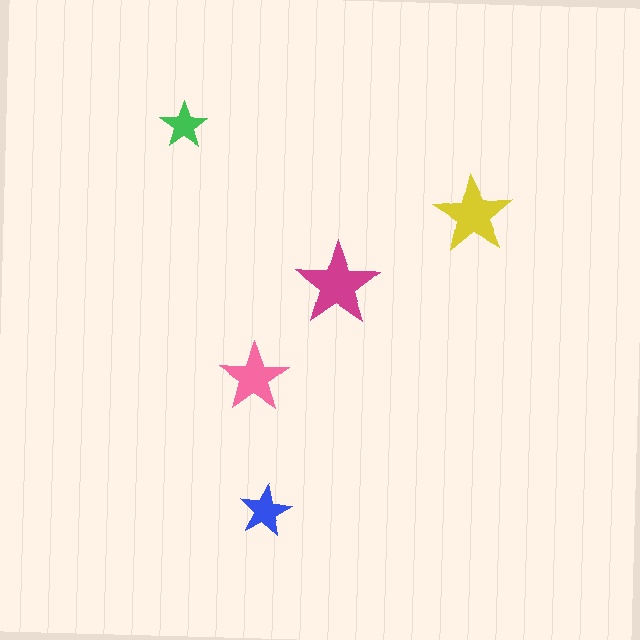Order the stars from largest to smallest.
the magenta one, the yellow one, the pink one, the blue one, the green one.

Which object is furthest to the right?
The yellow star is rightmost.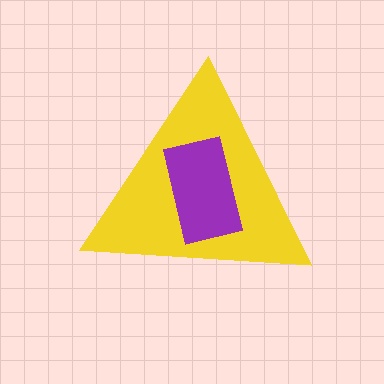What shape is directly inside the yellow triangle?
The purple rectangle.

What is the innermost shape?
The purple rectangle.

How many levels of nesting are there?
2.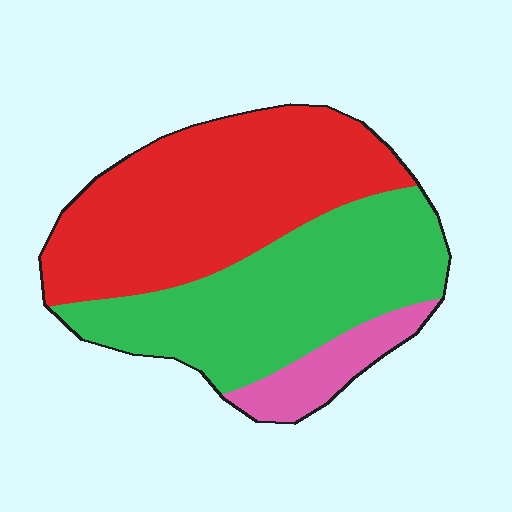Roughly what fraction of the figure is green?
Green takes up between a third and a half of the figure.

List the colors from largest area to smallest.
From largest to smallest: red, green, pink.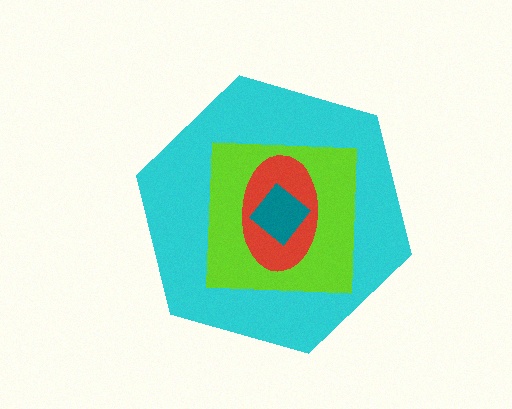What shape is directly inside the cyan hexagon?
The lime square.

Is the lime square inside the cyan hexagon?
Yes.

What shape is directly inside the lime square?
The red ellipse.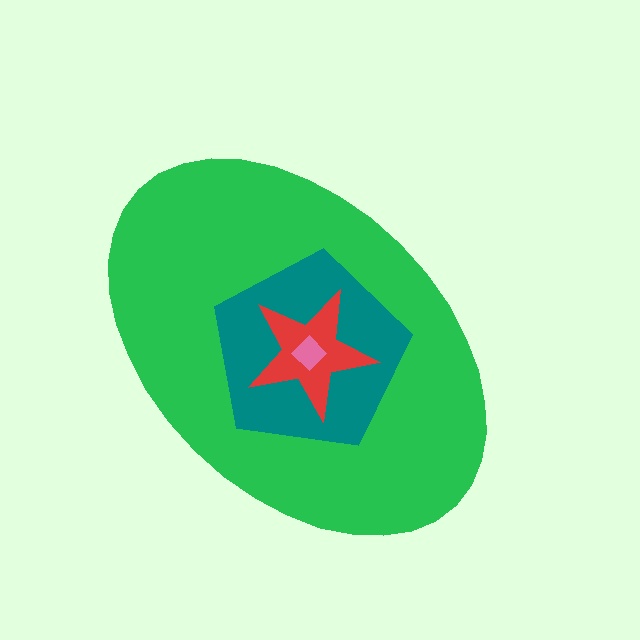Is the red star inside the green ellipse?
Yes.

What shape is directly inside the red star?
The pink diamond.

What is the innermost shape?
The pink diamond.